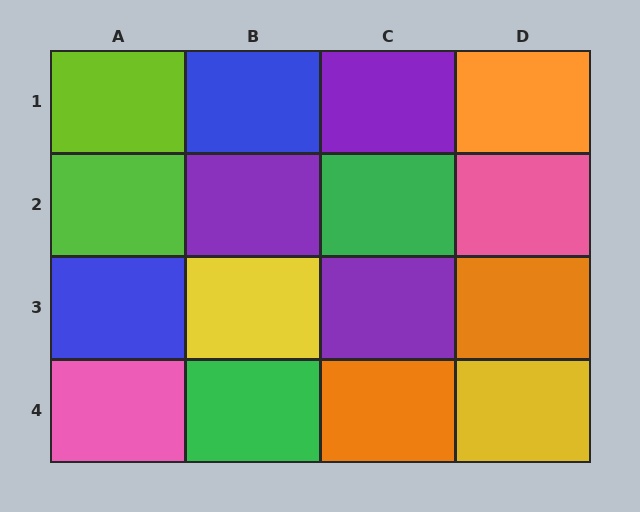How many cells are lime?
2 cells are lime.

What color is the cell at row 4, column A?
Pink.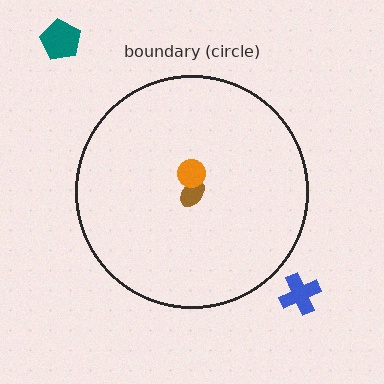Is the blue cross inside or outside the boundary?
Outside.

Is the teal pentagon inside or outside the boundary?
Outside.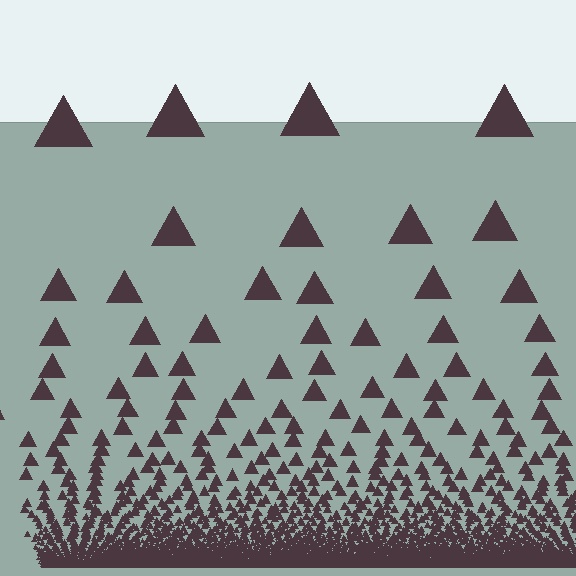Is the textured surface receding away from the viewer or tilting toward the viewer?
The surface appears to tilt toward the viewer. Texture elements get larger and sparser toward the top.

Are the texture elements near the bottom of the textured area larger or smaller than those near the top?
Smaller. The gradient is inverted — elements near the bottom are smaller and denser.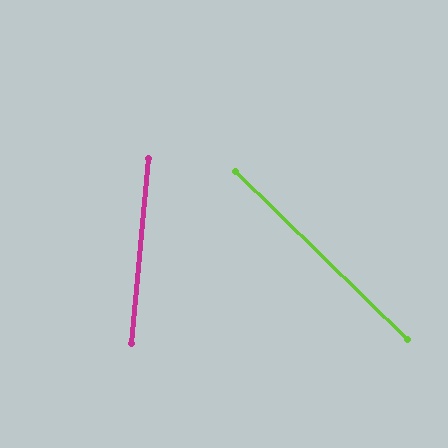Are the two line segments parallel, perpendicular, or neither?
Neither parallel nor perpendicular — they differ by about 51°.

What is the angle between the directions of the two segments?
Approximately 51 degrees.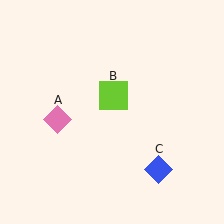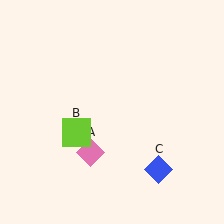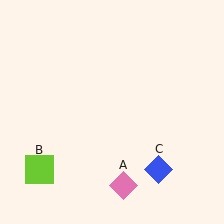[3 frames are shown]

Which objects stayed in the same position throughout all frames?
Blue diamond (object C) remained stationary.